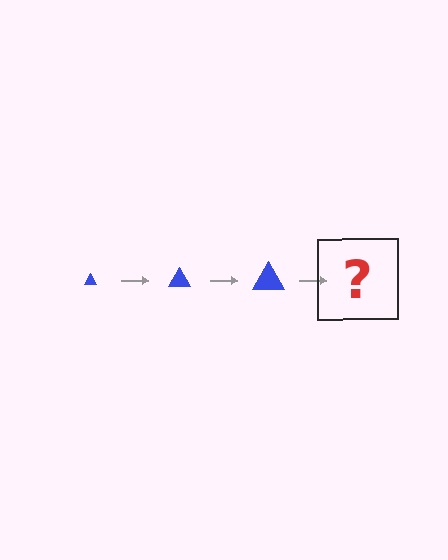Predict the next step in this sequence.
The next step is a blue triangle, larger than the previous one.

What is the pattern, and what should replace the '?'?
The pattern is that the triangle gets progressively larger each step. The '?' should be a blue triangle, larger than the previous one.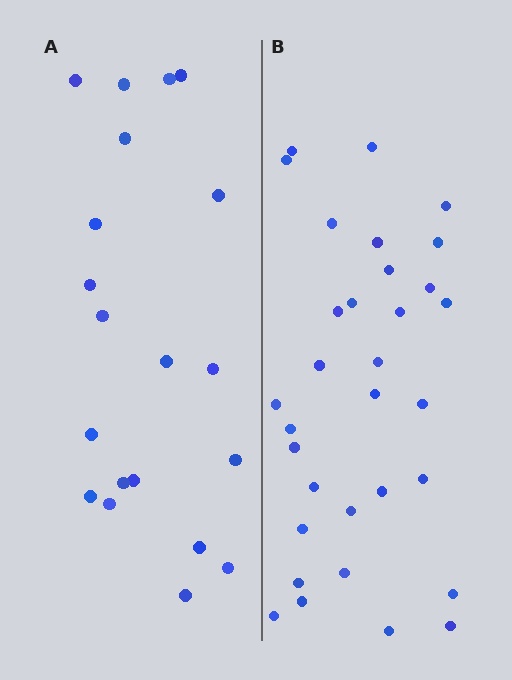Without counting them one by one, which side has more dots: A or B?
Region B (the right region) has more dots.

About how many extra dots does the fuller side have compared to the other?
Region B has roughly 12 or so more dots than region A.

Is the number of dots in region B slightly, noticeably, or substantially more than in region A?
Region B has substantially more. The ratio is roughly 1.6 to 1.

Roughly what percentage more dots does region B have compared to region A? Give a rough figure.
About 60% more.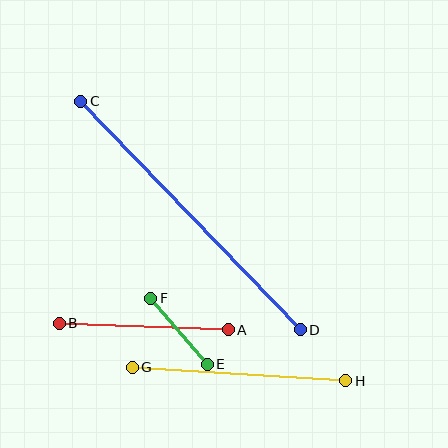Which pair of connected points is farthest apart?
Points C and D are farthest apart.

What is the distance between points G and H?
The distance is approximately 214 pixels.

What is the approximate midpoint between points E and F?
The midpoint is at approximately (179, 331) pixels.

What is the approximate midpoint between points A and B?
The midpoint is at approximately (144, 326) pixels.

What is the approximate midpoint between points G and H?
The midpoint is at approximately (239, 374) pixels.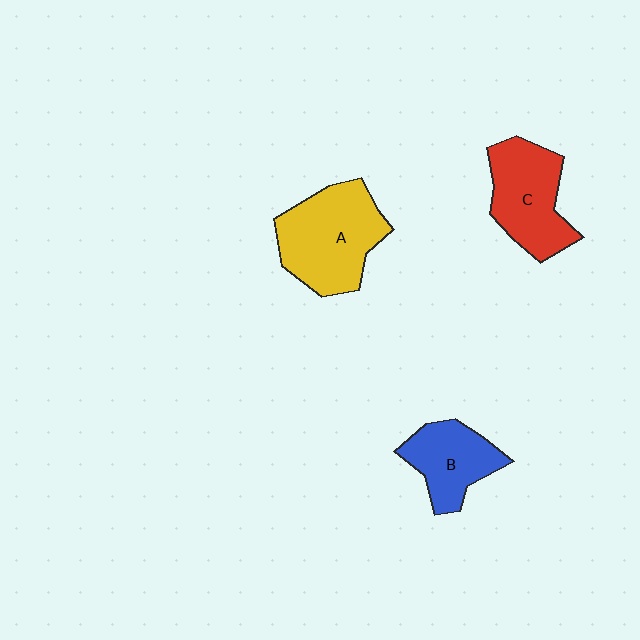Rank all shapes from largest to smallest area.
From largest to smallest: A (yellow), C (red), B (blue).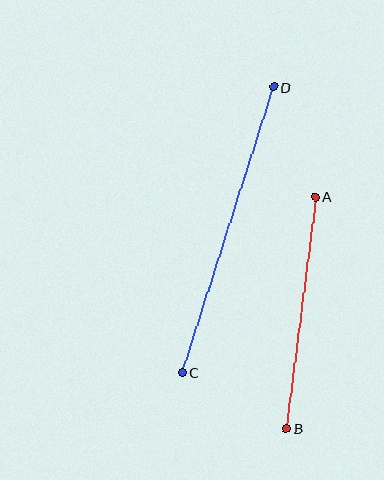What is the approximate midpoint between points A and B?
The midpoint is at approximately (301, 313) pixels.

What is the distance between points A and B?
The distance is approximately 233 pixels.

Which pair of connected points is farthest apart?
Points C and D are farthest apart.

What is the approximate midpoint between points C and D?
The midpoint is at approximately (228, 230) pixels.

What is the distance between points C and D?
The distance is approximately 300 pixels.